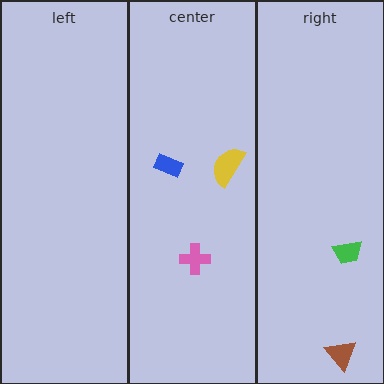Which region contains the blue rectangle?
The center region.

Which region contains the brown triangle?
The right region.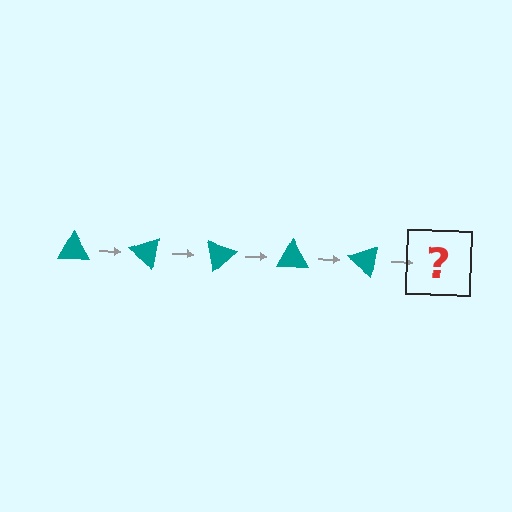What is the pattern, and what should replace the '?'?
The pattern is that the triangle rotates 40 degrees each step. The '?' should be a teal triangle rotated 200 degrees.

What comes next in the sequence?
The next element should be a teal triangle rotated 200 degrees.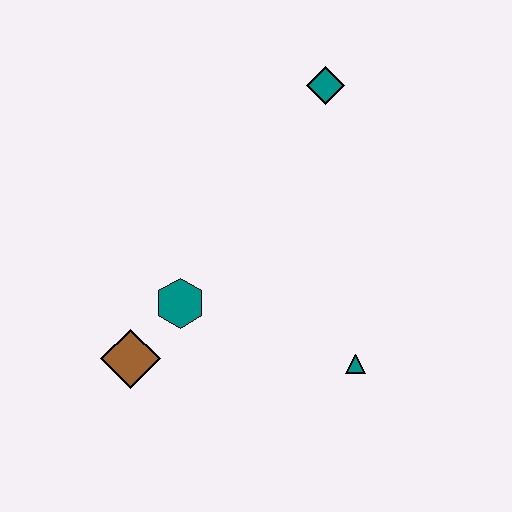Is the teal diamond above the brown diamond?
Yes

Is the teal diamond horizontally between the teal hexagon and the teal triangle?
Yes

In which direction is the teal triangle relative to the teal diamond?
The teal triangle is below the teal diamond.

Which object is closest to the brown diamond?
The teal hexagon is closest to the brown diamond.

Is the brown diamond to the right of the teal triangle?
No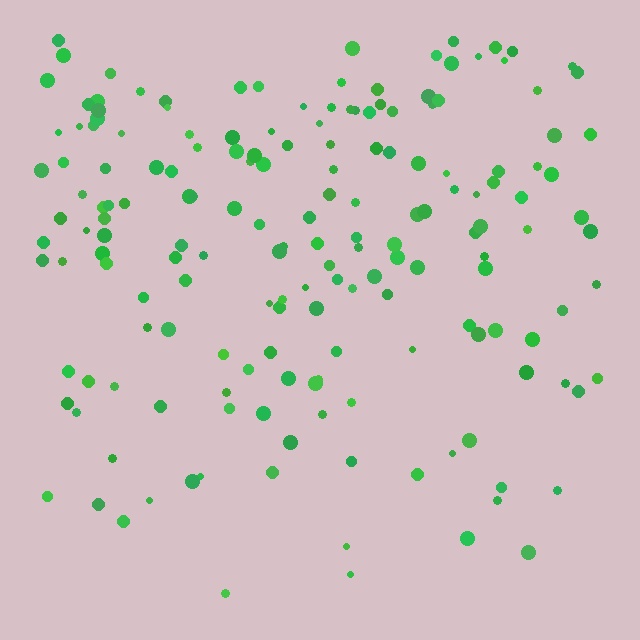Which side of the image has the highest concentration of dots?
The top.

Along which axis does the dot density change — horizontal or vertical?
Vertical.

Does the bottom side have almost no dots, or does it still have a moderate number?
Still a moderate number, just noticeably fewer than the top.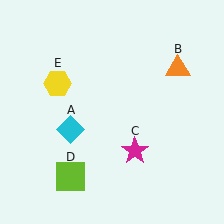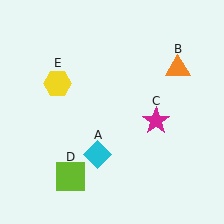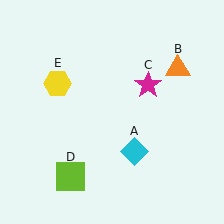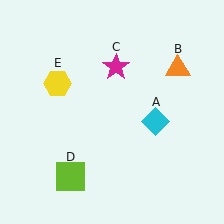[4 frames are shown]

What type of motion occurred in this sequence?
The cyan diamond (object A), magenta star (object C) rotated counterclockwise around the center of the scene.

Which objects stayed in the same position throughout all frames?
Orange triangle (object B) and lime square (object D) and yellow hexagon (object E) remained stationary.